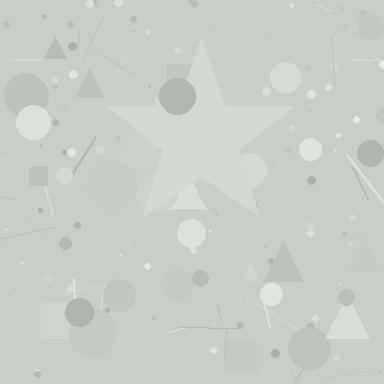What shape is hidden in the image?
A star is hidden in the image.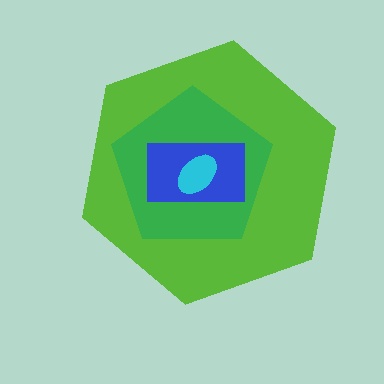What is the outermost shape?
The lime hexagon.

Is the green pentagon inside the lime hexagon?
Yes.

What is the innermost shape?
The cyan ellipse.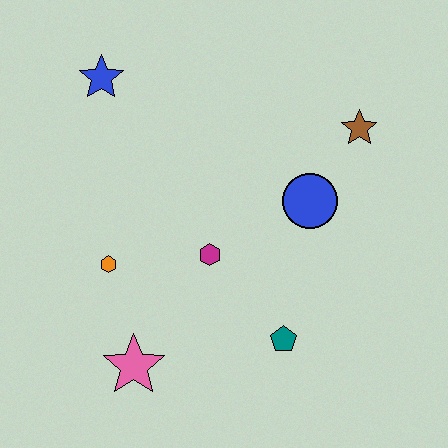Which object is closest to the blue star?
The orange hexagon is closest to the blue star.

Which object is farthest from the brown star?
The pink star is farthest from the brown star.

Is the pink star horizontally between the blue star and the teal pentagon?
Yes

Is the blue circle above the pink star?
Yes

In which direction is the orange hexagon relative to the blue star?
The orange hexagon is below the blue star.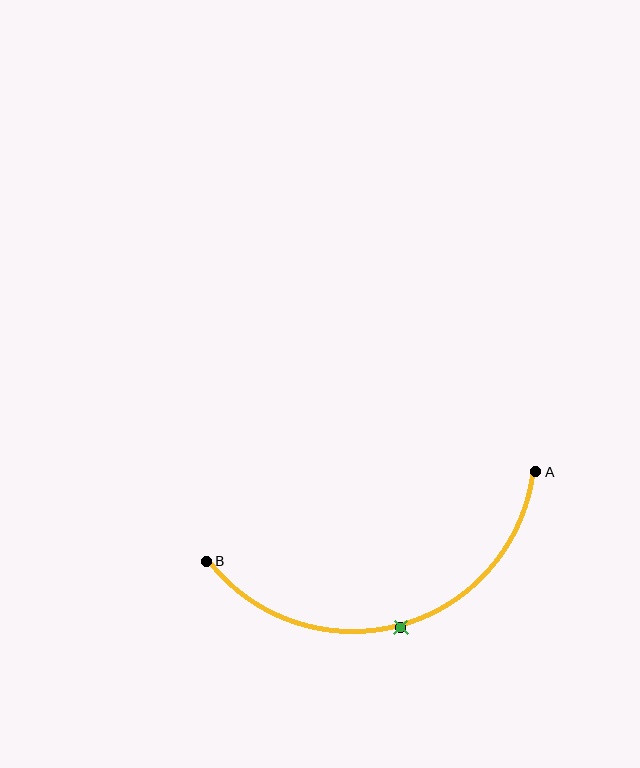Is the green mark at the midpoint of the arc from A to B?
Yes. The green mark lies on the arc at equal arc-length from both A and B — it is the arc midpoint.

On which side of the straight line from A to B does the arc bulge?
The arc bulges below the straight line connecting A and B.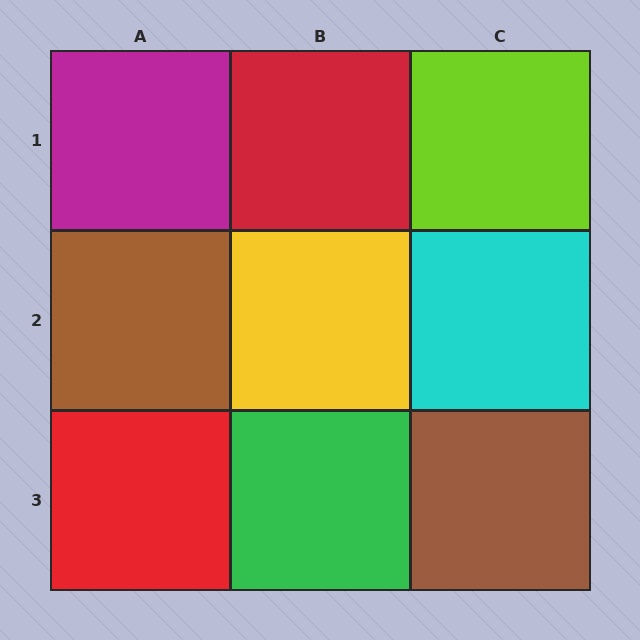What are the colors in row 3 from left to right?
Red, green, brown.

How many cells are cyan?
1 cell is cyan.